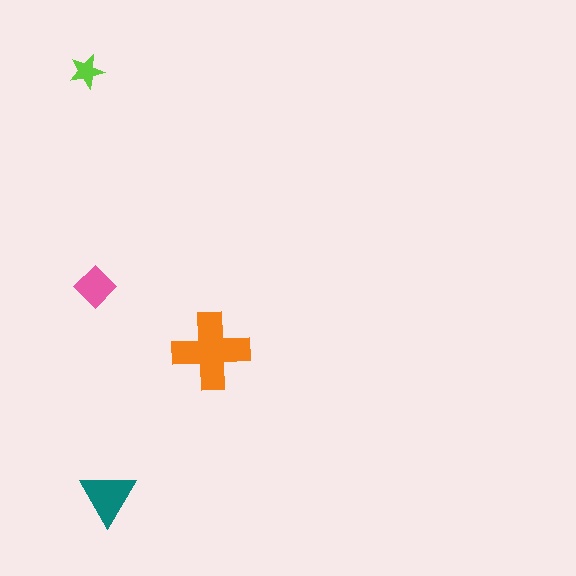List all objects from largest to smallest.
The orange cross, the teal triangle, the pink diamond, the lime star.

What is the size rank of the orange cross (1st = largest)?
1st.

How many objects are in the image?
There are 4 objects in the image.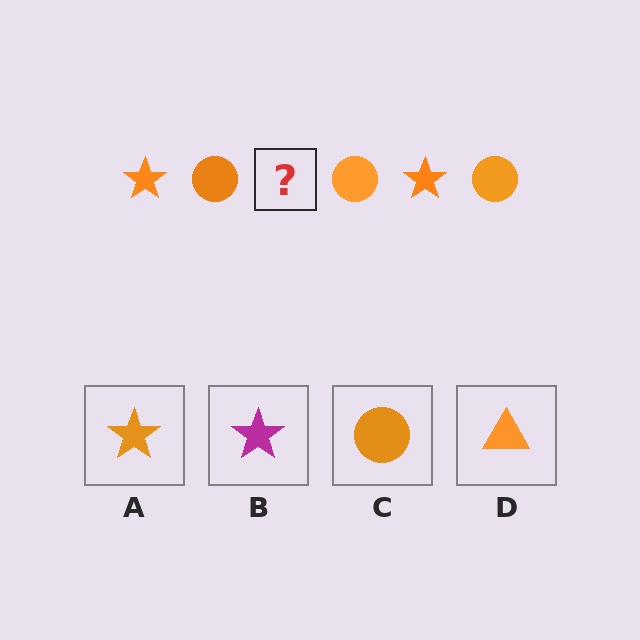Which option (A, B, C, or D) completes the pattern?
A.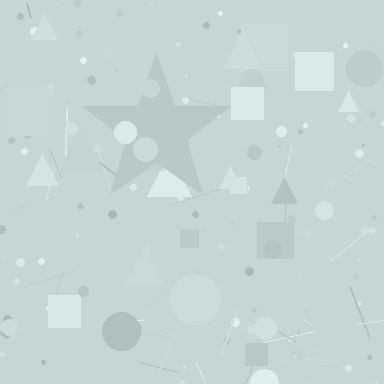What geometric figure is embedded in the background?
A star is embedded in the background.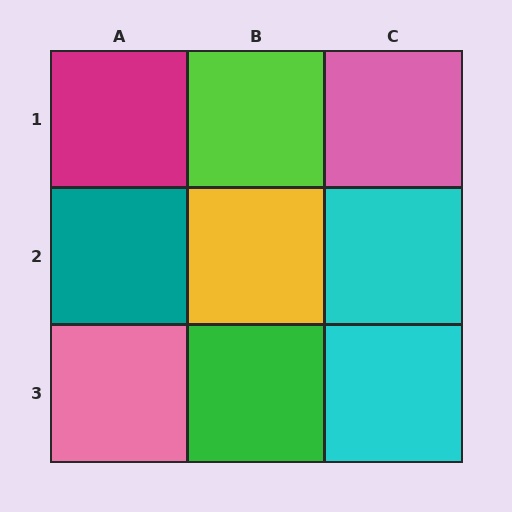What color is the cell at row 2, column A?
Teal.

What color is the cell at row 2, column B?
Yellow.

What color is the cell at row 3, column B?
Green.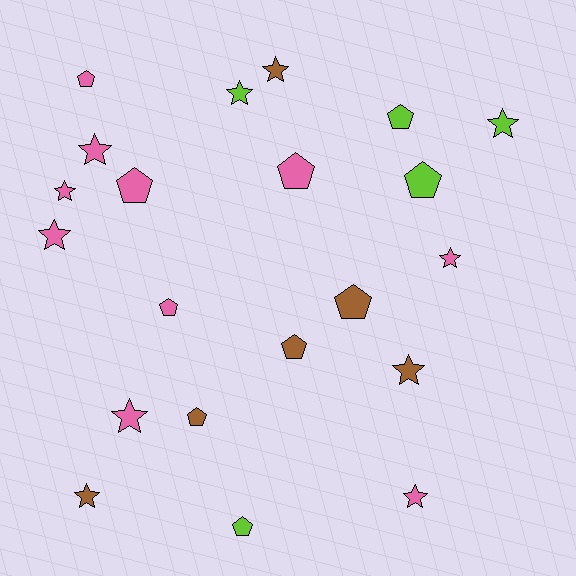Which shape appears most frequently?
Star, with 11 objects.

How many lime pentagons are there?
There are 3 lime pentagons.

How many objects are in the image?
There are 21 objects.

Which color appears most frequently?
Pink, with 10 objects.